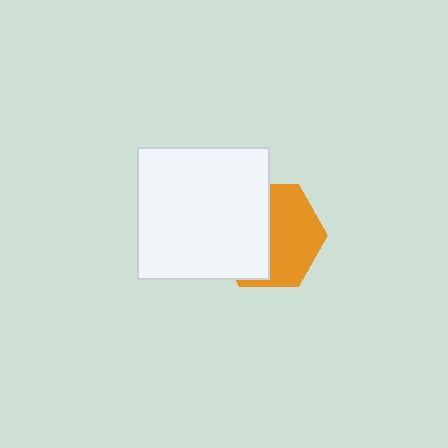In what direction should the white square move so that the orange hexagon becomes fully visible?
The white square should move left. That is the shortest direction to clear the overlap and leave the orange hexagon fully visible.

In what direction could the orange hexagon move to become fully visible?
The orange hexagon could move right. That would shift it out from behind the white square entirely.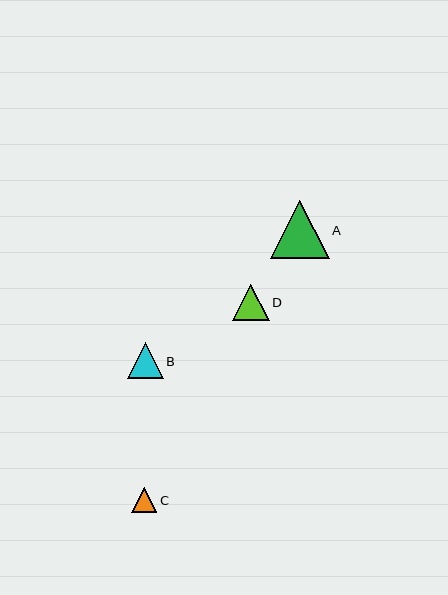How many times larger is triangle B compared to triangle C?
Triangle B is approximately 1.5 times the size of triangle C.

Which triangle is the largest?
Triangle A is the largest with a size of approximately 58 pixels.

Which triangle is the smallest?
Triangle C is the smallest with a size of approximately 25 pixels.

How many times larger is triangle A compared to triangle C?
Triangle A is approximately 2.4 times the size of triangle C.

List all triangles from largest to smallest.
From largest to smallest: A, D, B, C.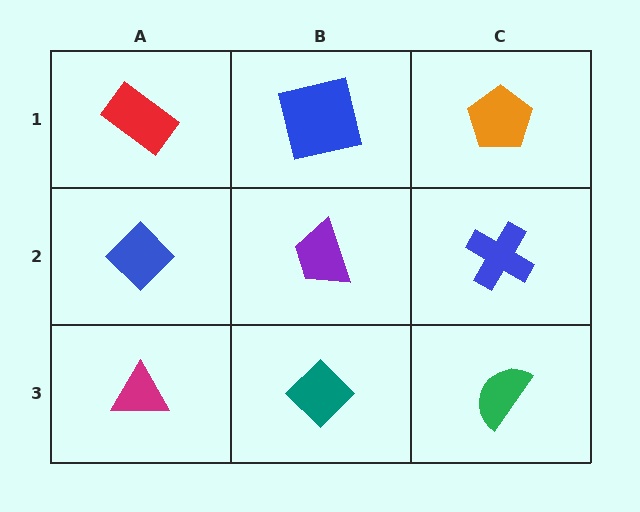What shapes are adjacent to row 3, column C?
A blue cross (row 2, column C), a teal diamond (row 3, column B).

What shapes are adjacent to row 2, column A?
A red rectangle (row 1, column A), a magenta triangle (row 3, column A), a purple trapezoid (row 2, column B).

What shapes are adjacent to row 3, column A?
A blue diamond (row 2, column A), a teal diamond (row 3, column B).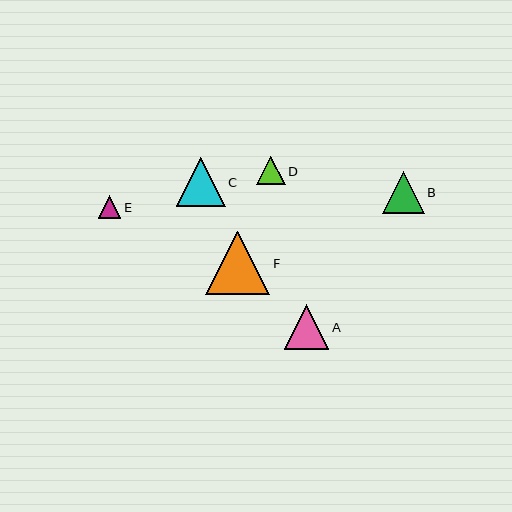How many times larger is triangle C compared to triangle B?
Triangle C is approximately 1.2 times the size of triangle B.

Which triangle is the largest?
Triangle F is the largest with a size of approximately 64 pixels.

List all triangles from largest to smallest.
From largest to smallest: F, C, A, B, D, E.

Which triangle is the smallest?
Triangle E is the smallest with a size of approximately 22 pixels.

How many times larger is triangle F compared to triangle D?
Triangle F is approximately 2.2 times the size of triangle D.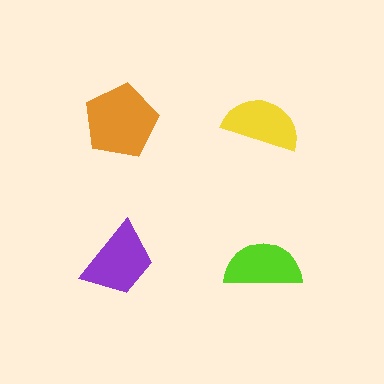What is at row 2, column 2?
A lime semicircle.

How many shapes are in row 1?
2 shapes.